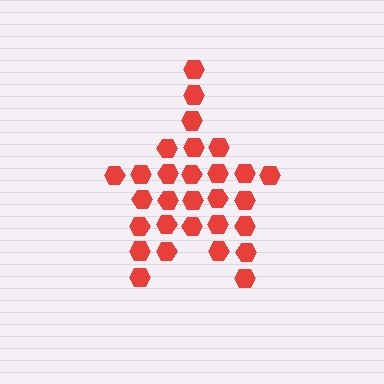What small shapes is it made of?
It is made of small hexagons.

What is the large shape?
The large shape is a star.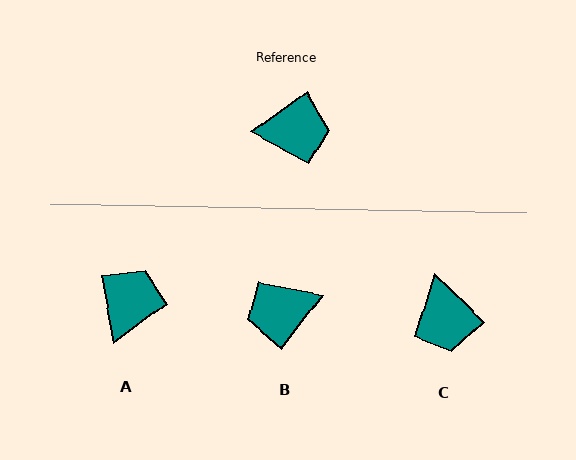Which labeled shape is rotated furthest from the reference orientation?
B, about 163 degrees away.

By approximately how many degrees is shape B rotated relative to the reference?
Approximately 163 degrees clockwise.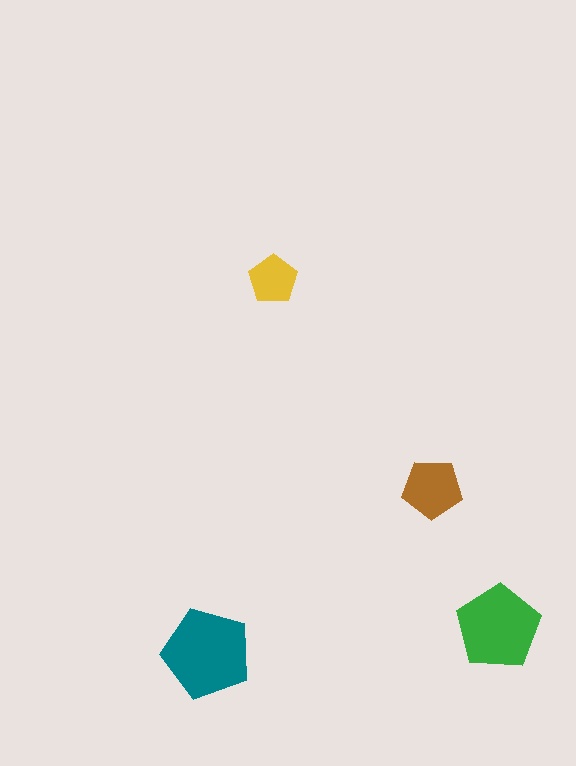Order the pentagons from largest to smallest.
the teal one, the green one, the brown one, the yellow one.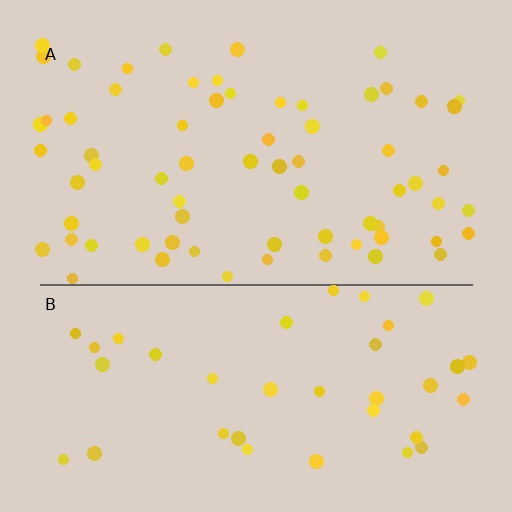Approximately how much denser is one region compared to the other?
Approximately 1.7× — region A over region B.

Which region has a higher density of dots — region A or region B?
A (the top).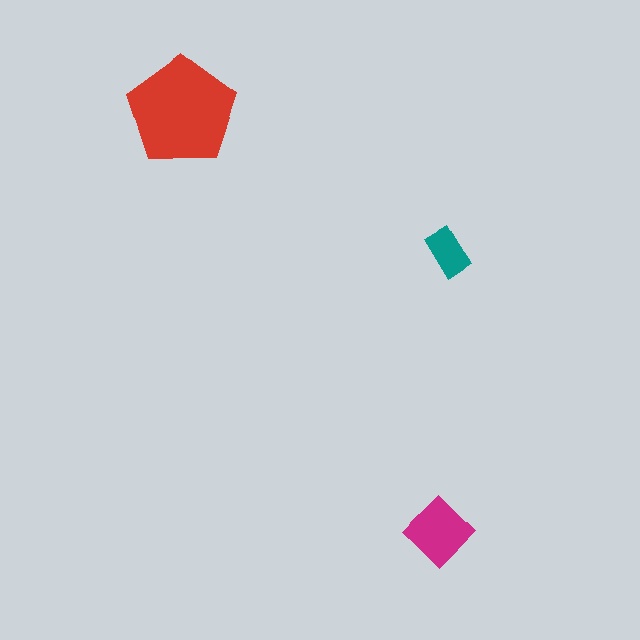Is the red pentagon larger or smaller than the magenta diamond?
Larger.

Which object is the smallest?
The teal rectangle.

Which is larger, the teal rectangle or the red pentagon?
The red pentagon.